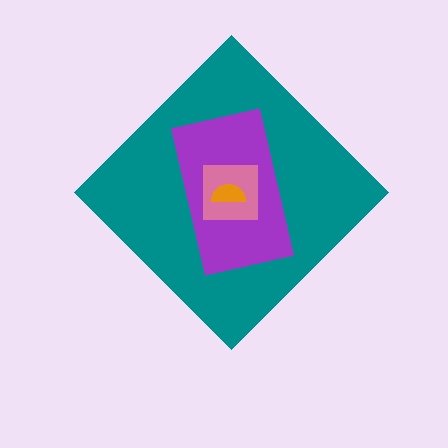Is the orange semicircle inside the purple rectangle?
Yes.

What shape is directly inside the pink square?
The orange semicircle.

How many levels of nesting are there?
4.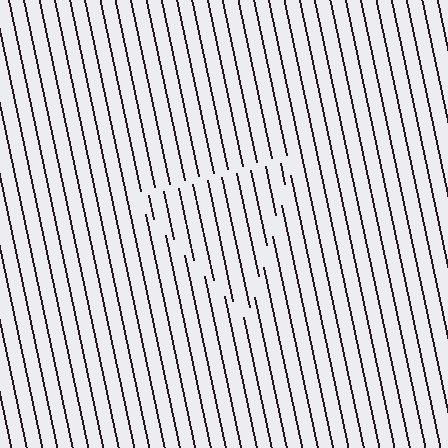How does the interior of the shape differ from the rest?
The interior of the shape contains the same grating, shifted by half a period — the contour is defined by the phase discontinuity where line-ends from the inner and outer gratings abut.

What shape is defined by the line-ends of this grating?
An illusory triangle. The interior of the shape contains the same grating, shifted by half a period — the contour is defined by the phase discontinuity where line-ends from the inner and outer gratings abut.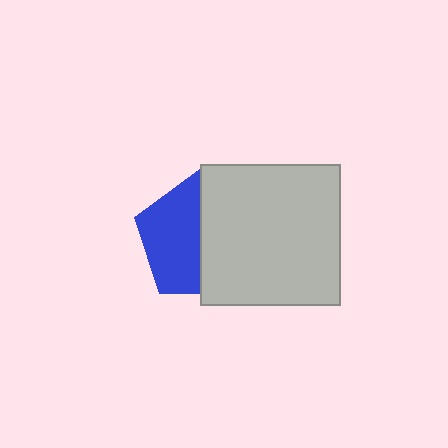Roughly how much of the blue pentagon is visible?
About half of it is visible (roughly 50%).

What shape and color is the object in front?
The object in front is a light gray square.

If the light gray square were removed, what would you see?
You would see the complete blue pentagon.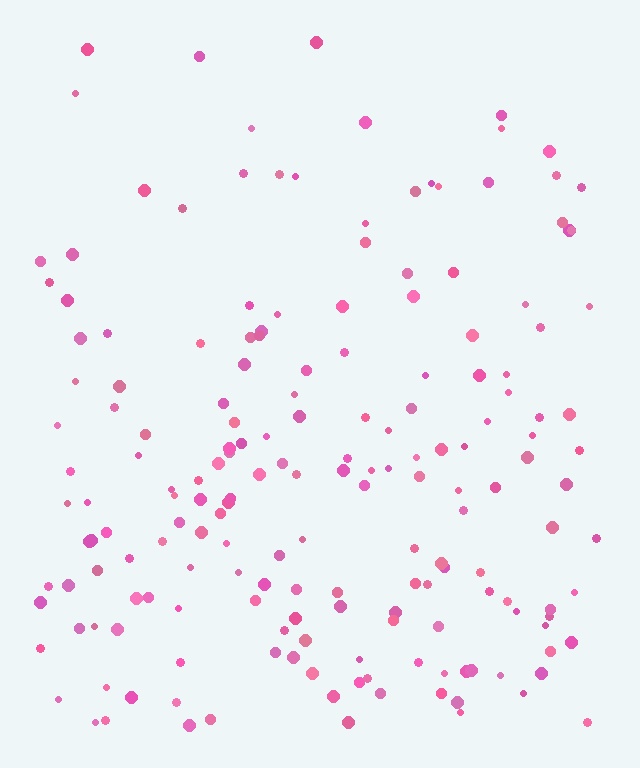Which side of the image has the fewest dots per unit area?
The top.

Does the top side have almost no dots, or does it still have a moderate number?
Still a moderate number, just noticeably fewer than the bottom.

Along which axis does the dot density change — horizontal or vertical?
Vertical.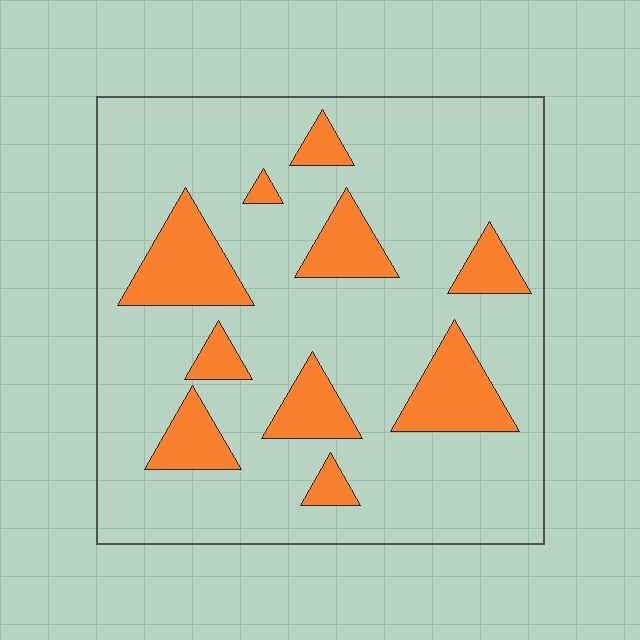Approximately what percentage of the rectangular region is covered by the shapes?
Approximately 20%.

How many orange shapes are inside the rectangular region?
10.